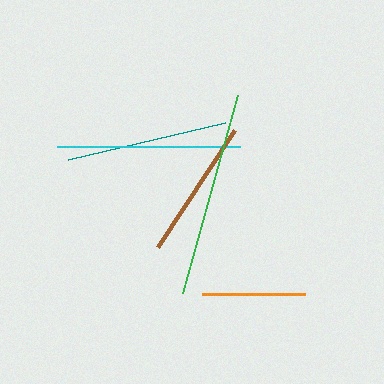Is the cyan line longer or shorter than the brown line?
The cyan line is longer than the brown line.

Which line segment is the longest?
The green line is the longest at approximately 206 pixels.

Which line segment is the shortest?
The orange line is the shortest at approximately 102 pixels.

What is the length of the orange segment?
The orange segment is approximately 102 pixels long.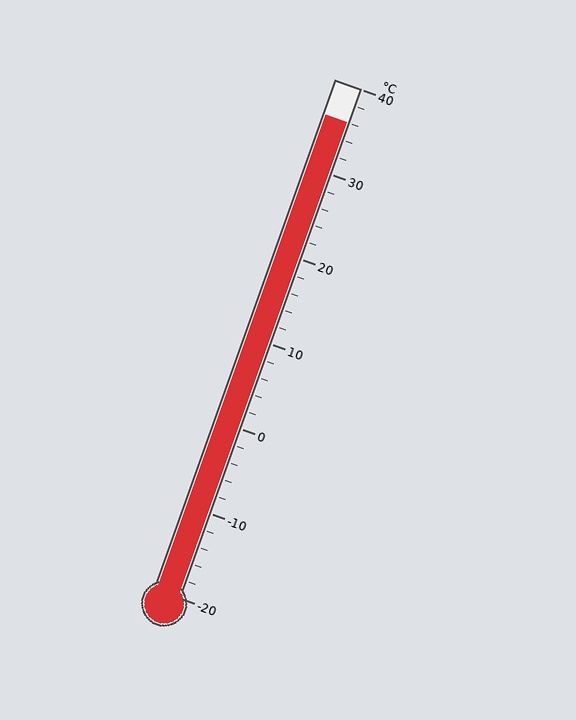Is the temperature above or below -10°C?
The temperature is above -10°C.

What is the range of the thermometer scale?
The thermometer scale ranges from -20°C to 40°C.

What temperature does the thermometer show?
The thermometer shows approximately 36°C.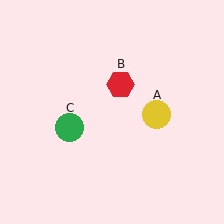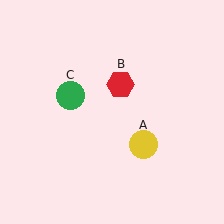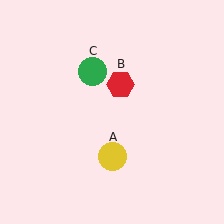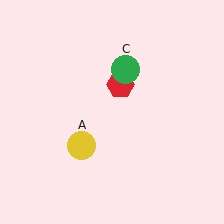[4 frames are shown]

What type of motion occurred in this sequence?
The yellow circle (object A), green circle (object C) rotated clockwise around the center of the scene.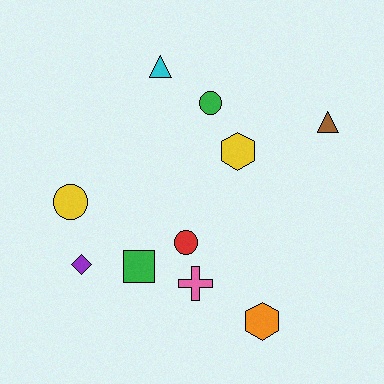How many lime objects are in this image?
There are no lime objects.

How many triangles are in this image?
There are 2 triangles.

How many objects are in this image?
There are 10 objects.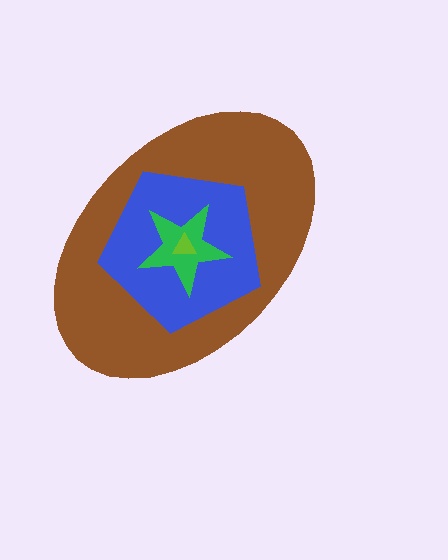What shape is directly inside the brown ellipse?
The blue pentagon.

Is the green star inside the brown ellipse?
Yes.